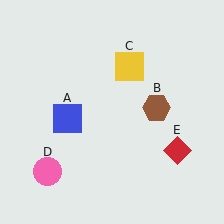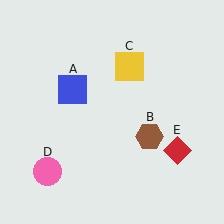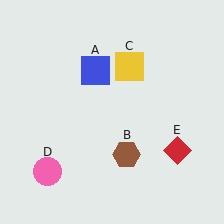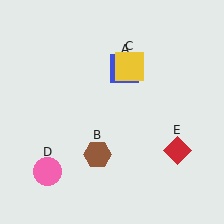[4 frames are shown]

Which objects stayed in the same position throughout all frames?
Yellow square (object C) and pink circle (object D) and red diamond (object E) remained stationary.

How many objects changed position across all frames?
2 objects changed position: blue square (object A), brown hexagon (object B).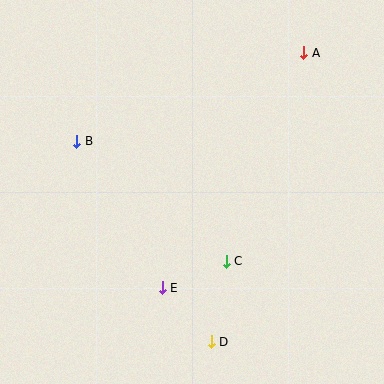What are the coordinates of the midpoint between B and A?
The midpoint between B and A is at (190, 97).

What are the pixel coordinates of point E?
Point E is at (162, 288).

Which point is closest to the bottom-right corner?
Point D is closest to the bottom-right corner.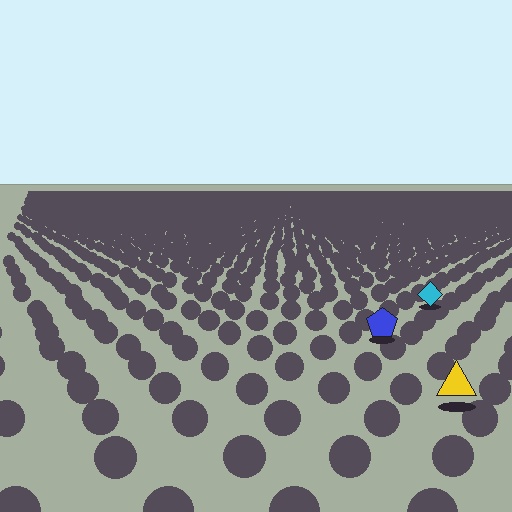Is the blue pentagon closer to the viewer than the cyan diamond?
Yes. The blue pentagon is closer — you can tell from the texture gradient: the ground texture is coarser near it.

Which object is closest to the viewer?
The yellow triangle is closest. The texture marks near it are larger and more spread out.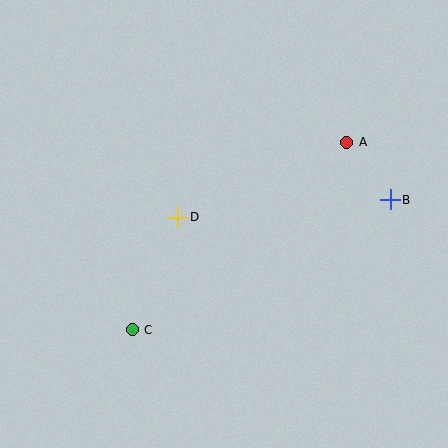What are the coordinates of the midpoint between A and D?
The midpoint between A and D is at (262, 180).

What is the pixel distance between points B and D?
The distance between B and D is 213 pixels.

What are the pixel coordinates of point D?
Point D is at (178, 217).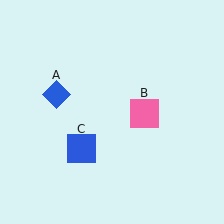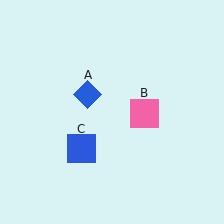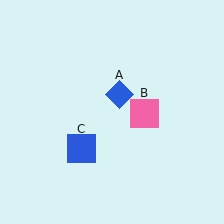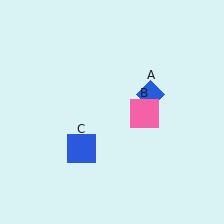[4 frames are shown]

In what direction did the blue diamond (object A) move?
The blue diamond (object A) moved right.